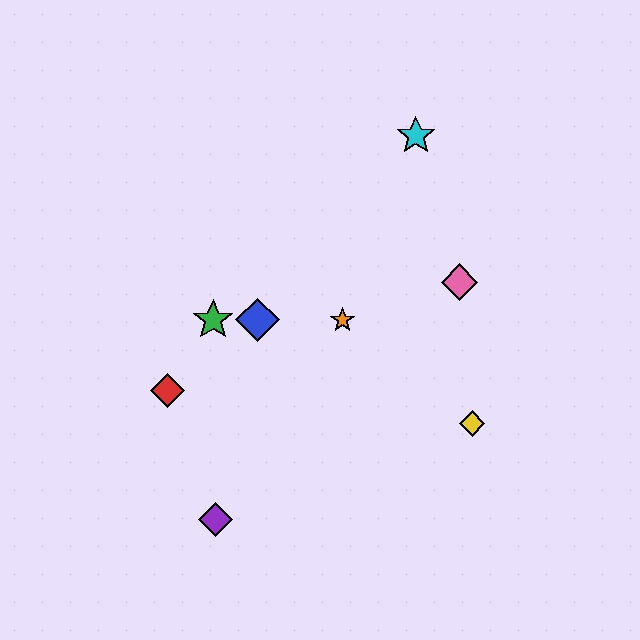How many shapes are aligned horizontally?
3 shapes (the blue diamond, the green star, the orange star) are aligned horizontally.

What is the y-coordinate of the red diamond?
The red diamond is at y≈391.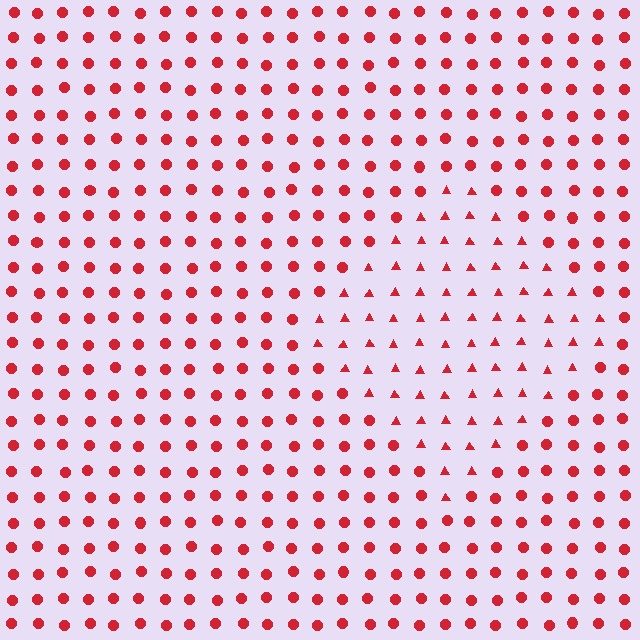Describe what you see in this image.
The image is filled with small red elements arranged in a uniform grid. A diamond-shaped region contains triangles, while the surrounding area contains circles. The boundary is defined purely by the change in element shape.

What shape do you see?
I see a diamond.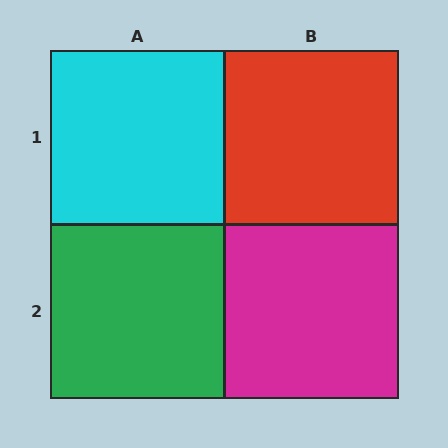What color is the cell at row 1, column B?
Red.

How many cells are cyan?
1 cell is cyan.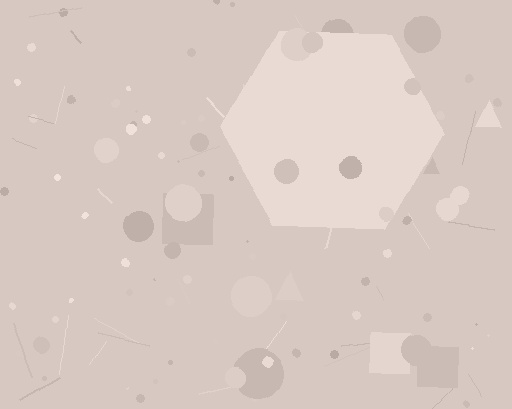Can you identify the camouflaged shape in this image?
The camouflaged shape is a hexagon.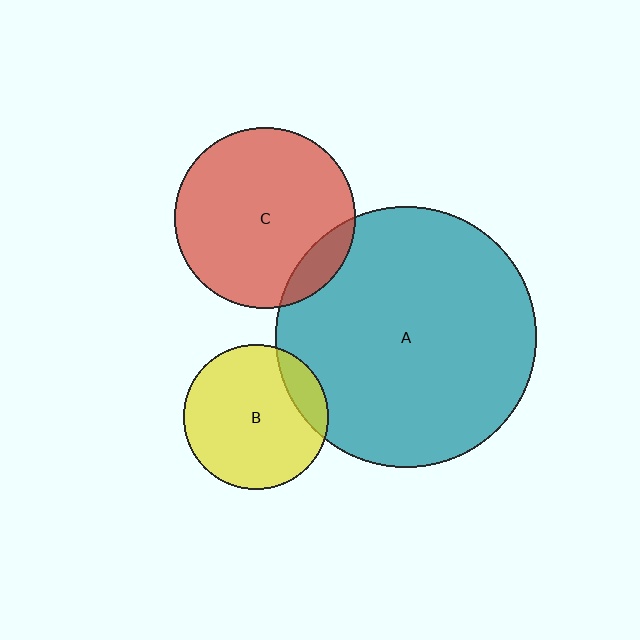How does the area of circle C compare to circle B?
Approximately 1.6 times.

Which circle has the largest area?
Circle A (teal).